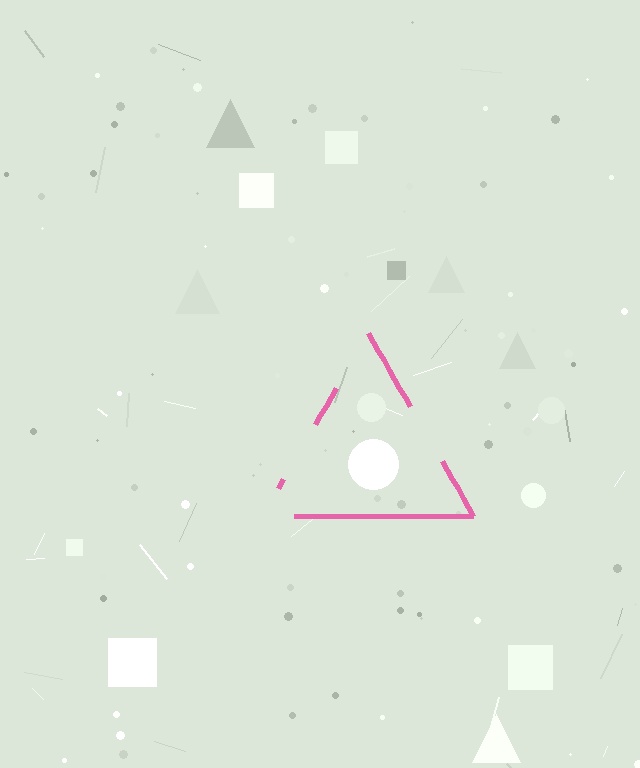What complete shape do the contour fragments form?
The contour fragments form a triangle.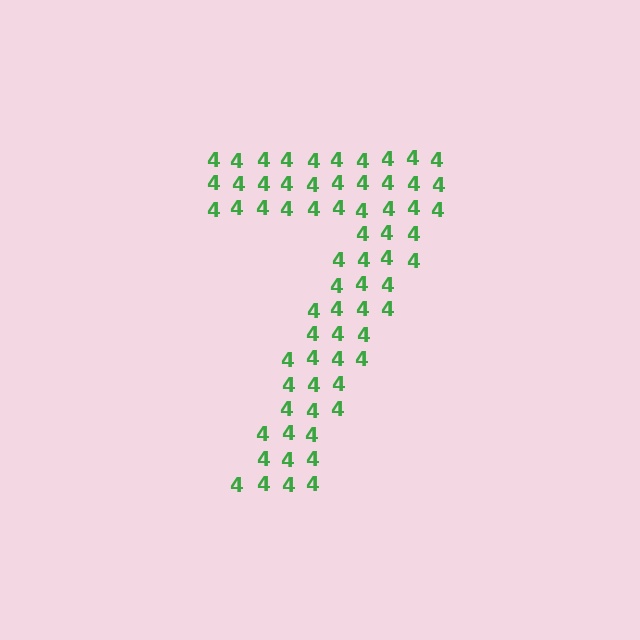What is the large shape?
The large shape is the digit 7.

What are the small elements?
The small elements are digit 4's.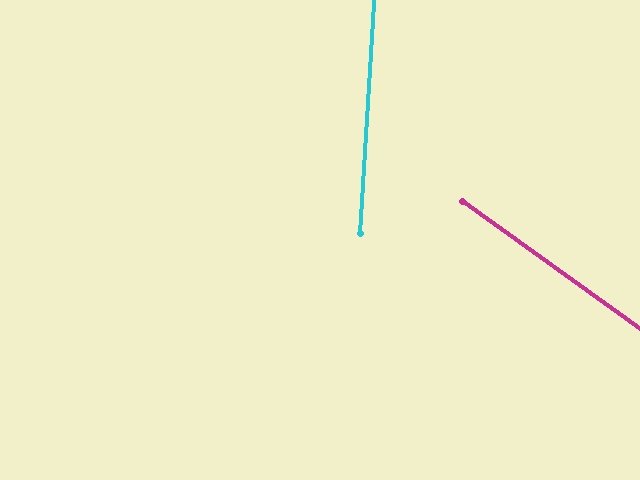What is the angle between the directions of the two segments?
Approximately 58 degrees.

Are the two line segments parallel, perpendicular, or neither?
Neither parallel nor perpendicular — they differ by about 58°.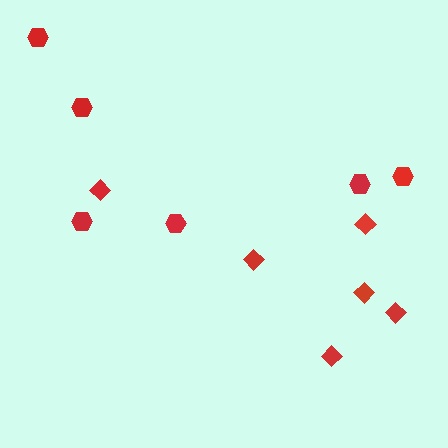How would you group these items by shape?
There are 2 groups: one group of hexagons (6) and one group of diamonds (6).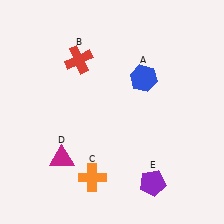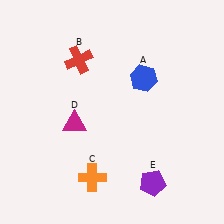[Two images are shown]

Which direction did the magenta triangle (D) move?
The magenta triangle (D) moved up.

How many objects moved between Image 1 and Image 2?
1 object moved between the two images.